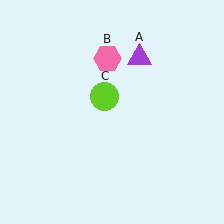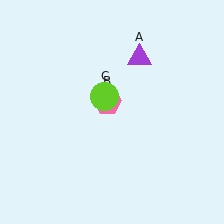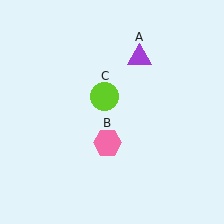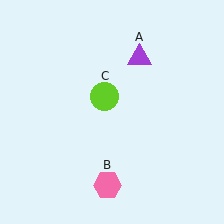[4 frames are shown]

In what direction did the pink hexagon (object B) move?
The pink hexagon (object B) moved down.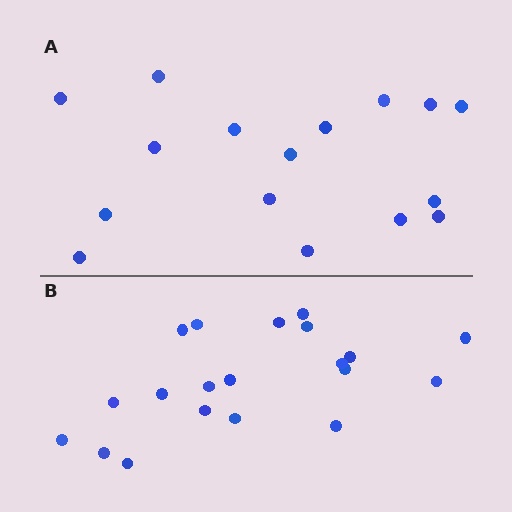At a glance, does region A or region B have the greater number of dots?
Region B (the bottom region) has more dots.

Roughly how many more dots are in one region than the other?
Region B has about 4 more dots than region A.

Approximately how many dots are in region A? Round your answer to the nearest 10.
About 20 dots. (The exact count is 16, which rounds to 20.)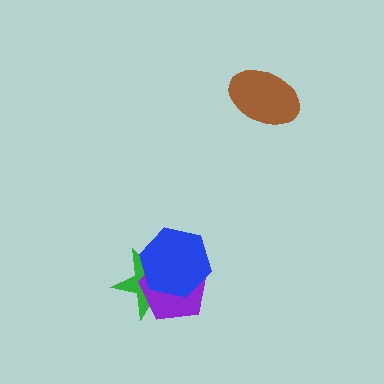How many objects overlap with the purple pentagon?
2 objects overlap with the purple pentagon.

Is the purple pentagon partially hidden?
Yes, it is partially covered by another shape.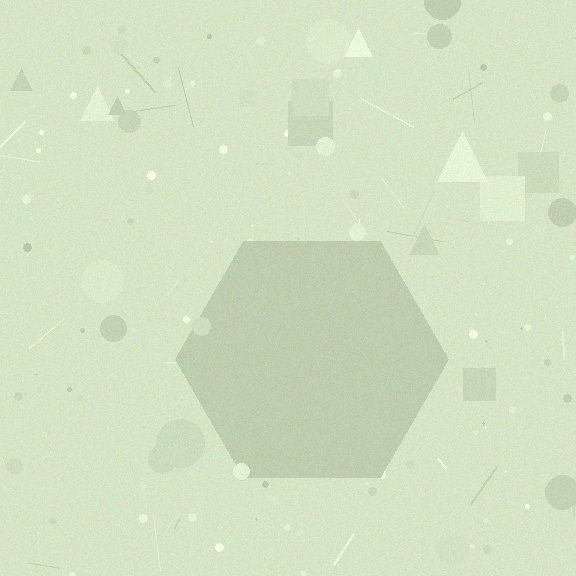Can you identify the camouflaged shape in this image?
The camouflaged shape is a hexagon.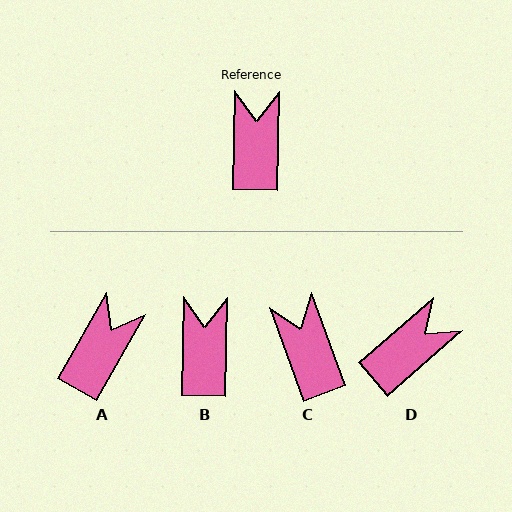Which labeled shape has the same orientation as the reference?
B.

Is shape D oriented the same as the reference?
No, it is off by about 48 degrees.